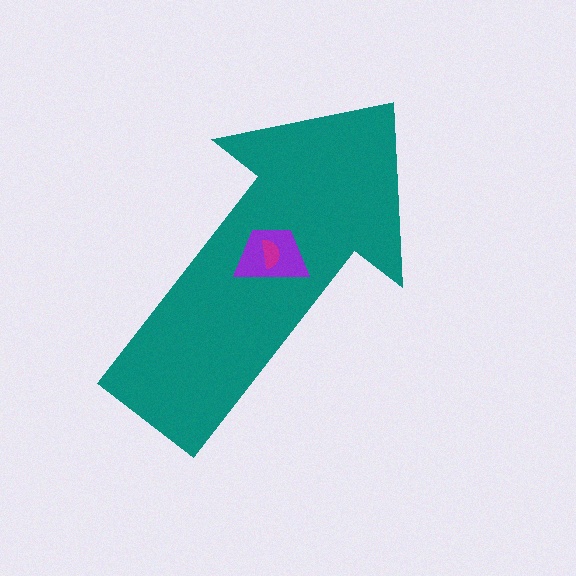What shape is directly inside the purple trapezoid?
The magenta semicircle.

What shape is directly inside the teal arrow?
The purple trapezoid.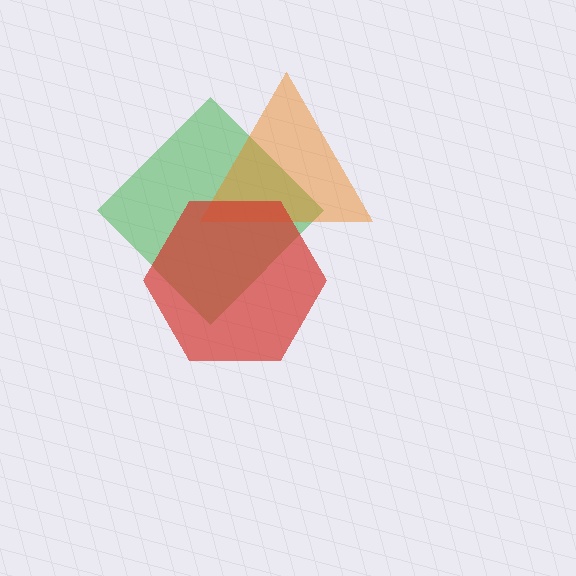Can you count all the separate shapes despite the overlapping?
Yes, there are 3 separate shapes.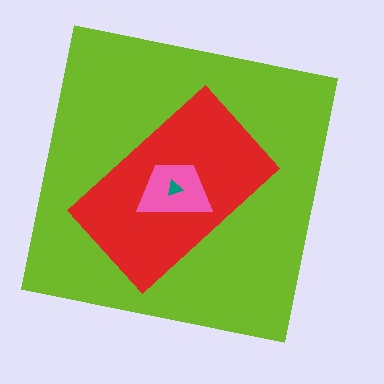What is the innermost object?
The teal triangle.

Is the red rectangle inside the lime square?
Yes.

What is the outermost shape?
The lime square.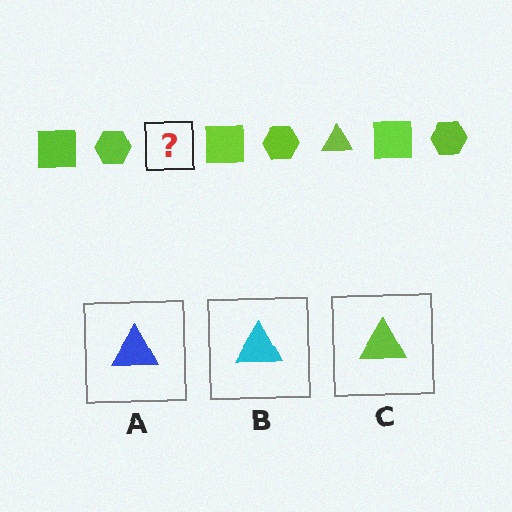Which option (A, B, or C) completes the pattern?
C.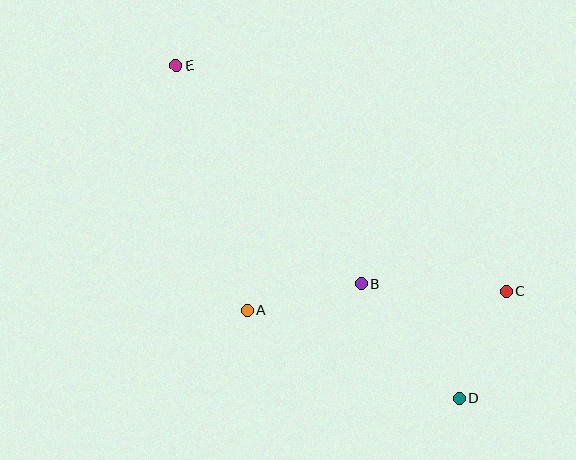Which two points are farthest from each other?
Points D and E are farthest from each other.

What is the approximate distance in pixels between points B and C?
The distance between B and C is approximately 146 pixels.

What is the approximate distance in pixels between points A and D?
The distance between A and D is approximately 229 pixels.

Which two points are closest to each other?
Points A and B are closest to each other.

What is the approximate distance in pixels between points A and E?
The distance between A and E is approximately 255 pixels.